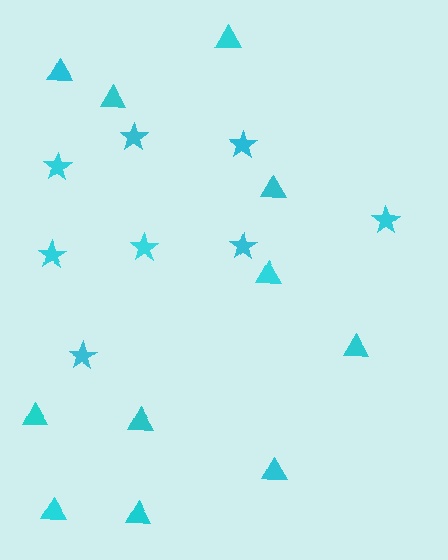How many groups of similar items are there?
There are 2 groups: one group of stars (8) and one group of triangles (11).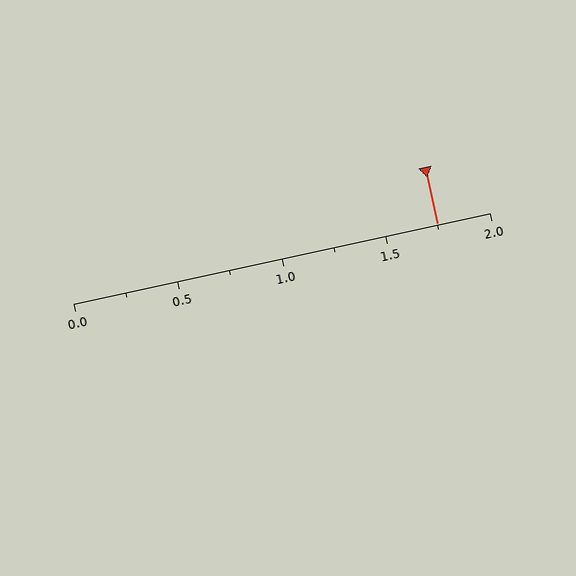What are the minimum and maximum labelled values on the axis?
The axis runs from 0.0 to 2.0.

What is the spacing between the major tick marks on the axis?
The major ticks are spaced 0.5 apart.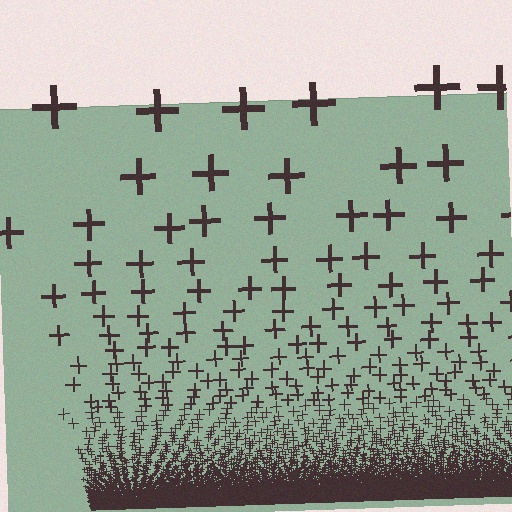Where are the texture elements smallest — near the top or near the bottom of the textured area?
Near the bottom.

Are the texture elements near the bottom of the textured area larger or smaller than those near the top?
Smaller. The gradient is inverted — elements near the bottom are smaller and denser.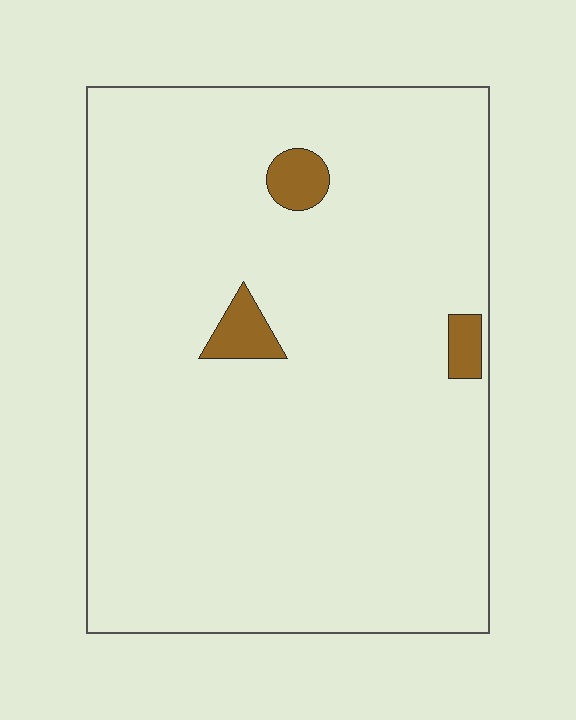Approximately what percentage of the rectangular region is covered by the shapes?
Approximately 5%.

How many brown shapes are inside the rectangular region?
3.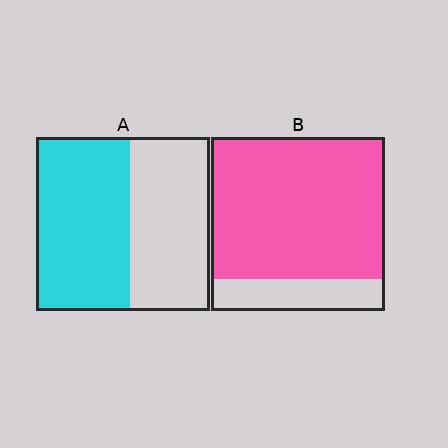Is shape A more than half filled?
Yes.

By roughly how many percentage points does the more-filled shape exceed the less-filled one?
By roughly 30 percentage points (B over A).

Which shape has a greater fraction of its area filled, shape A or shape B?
Shape B.